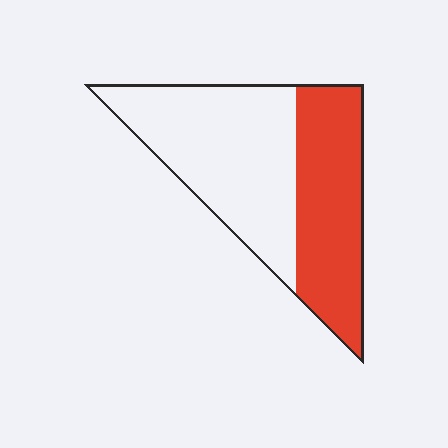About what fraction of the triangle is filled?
About two fifths (2/5).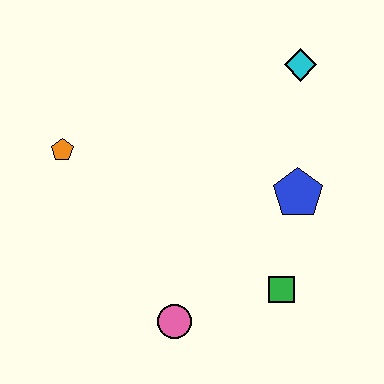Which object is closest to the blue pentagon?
The green square is closest to the blue pentagon.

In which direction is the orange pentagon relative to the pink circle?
The orange pentagon is above the pink circle.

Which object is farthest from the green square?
The orange pentagon is farthest from the green square.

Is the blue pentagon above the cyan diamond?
No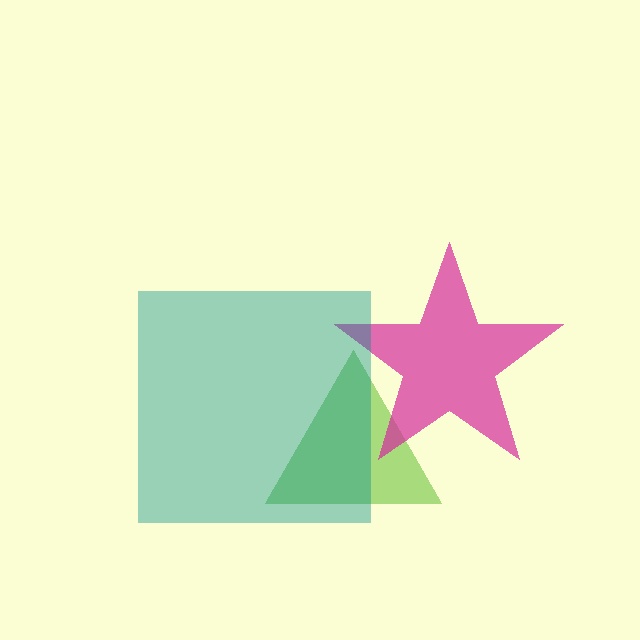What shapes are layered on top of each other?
The layered shapes are: a lime triangle, a magenta star, a teal square.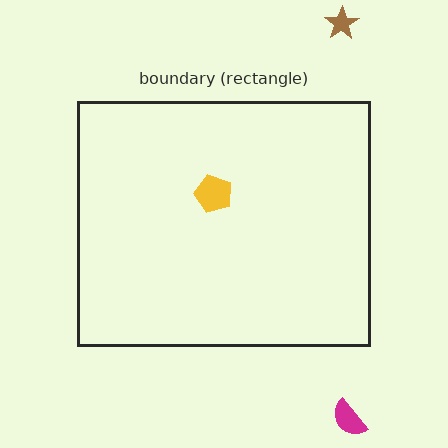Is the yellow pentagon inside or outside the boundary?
Inside.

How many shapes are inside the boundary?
1 inside, 2 outside.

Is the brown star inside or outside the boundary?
Outside.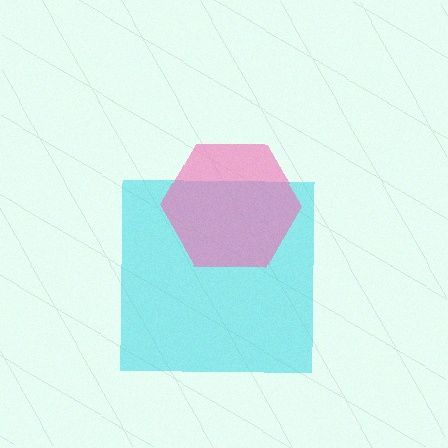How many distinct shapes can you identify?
There are 2 distinct shapes: a cyan square, a pink hexagon.